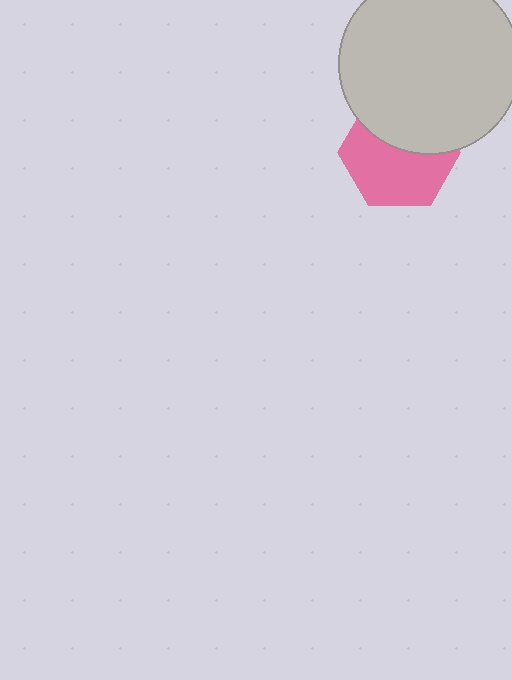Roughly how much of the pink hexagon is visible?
About half of it is visible (roughly 59%).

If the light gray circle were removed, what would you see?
You would see the complete pink hexagon.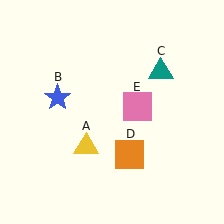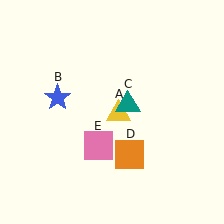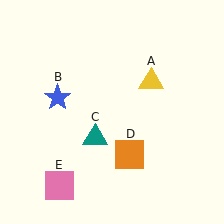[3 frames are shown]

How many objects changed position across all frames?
3 objects changed position: yellow triangle (object A), teal triangle (object C), pink square (object E).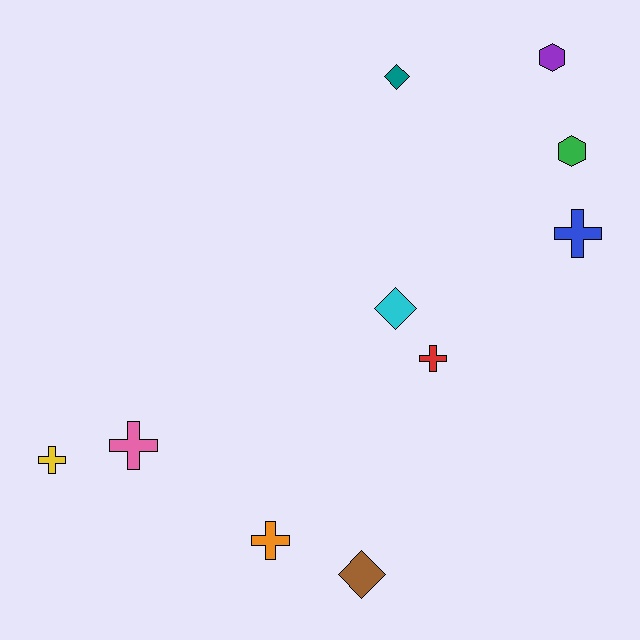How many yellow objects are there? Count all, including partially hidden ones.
There is 1 yellow object.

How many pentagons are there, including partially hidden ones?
There are no pentagons.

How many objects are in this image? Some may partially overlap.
There are 10 objects.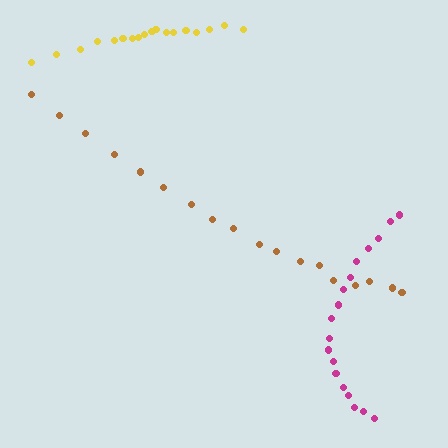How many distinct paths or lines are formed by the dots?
There are 3 distinct paths.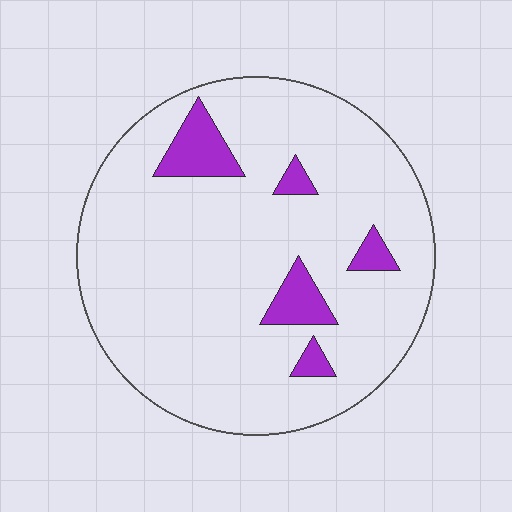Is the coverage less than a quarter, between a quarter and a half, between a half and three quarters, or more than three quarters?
Less than a quarter.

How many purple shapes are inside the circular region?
5.